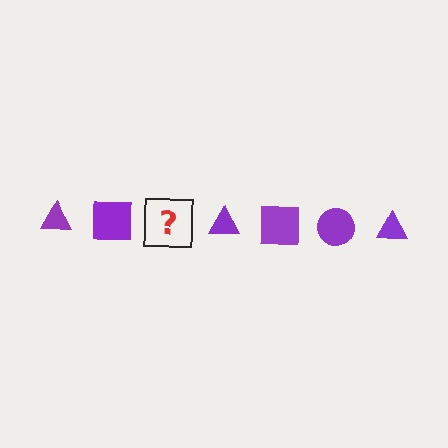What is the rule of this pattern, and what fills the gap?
The rule is that the pattern cycles through triangle, square, circle shapes in purple. The gap should be filled with a purple circle.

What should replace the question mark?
The question mark should be replaced with a purple circle.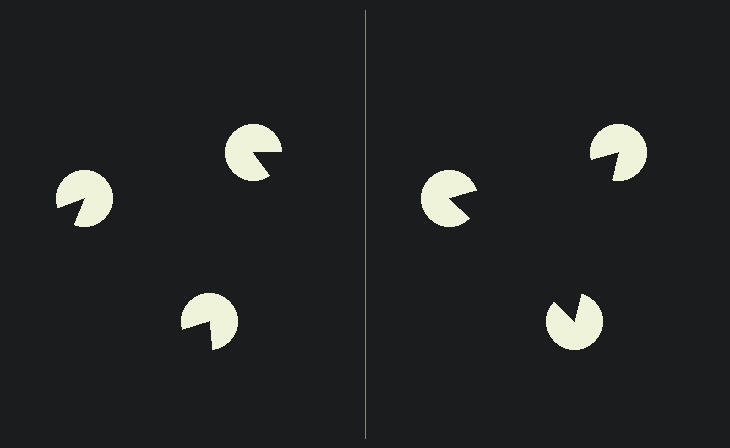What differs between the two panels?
The pac-man discs are positioned identically on both sides; only the wedge orientations differ. On the right they align to a triangle; on the left they are misaligned.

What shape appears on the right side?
An illusory triangle.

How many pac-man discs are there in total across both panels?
6 — 3 on each side.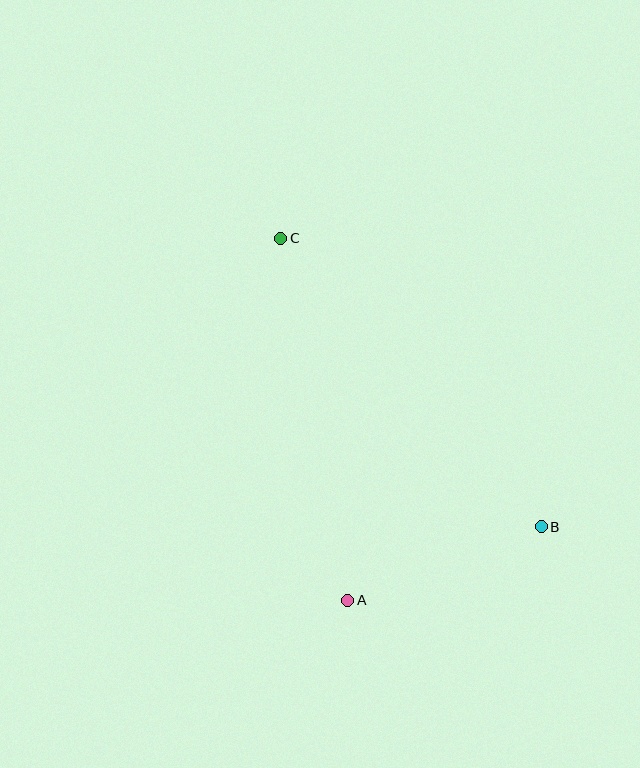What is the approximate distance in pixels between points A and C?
The distance between A and C is approximately 368 pixels.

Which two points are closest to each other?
Points A and B are closest to each other.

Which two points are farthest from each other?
Points B and C are farthest from each other.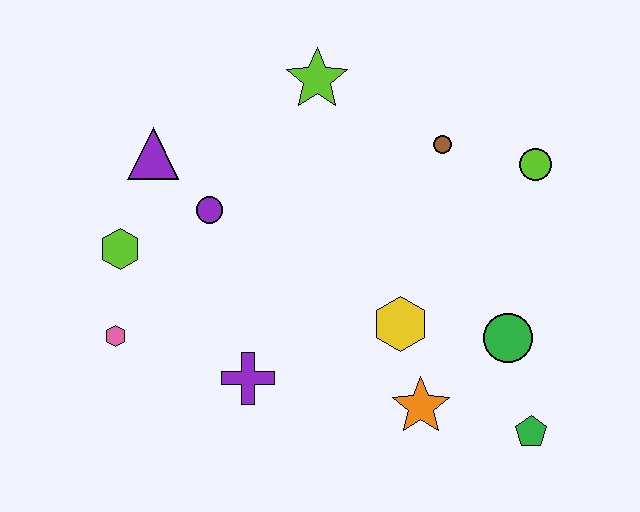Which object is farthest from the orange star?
The purple triangle is farthest from the orange star.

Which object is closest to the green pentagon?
The green circle is closest to the green pentagon.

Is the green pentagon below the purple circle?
Yes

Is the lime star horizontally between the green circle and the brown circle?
No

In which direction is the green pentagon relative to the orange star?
The green pentagon is to the right of the orange star.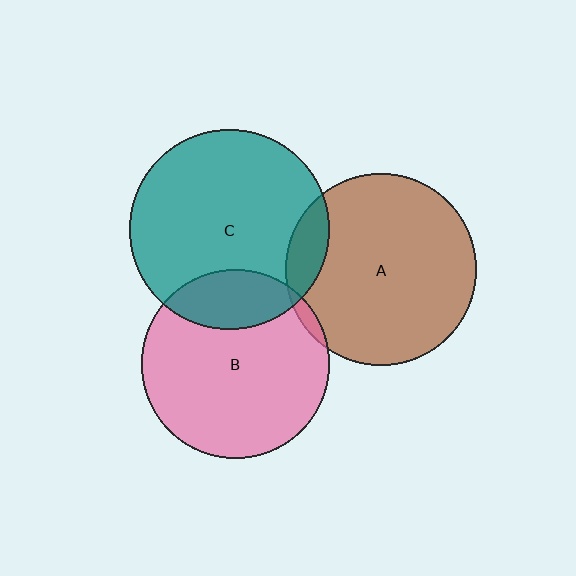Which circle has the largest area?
Circle C (teal).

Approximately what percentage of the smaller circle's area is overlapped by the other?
Approximately 5%.